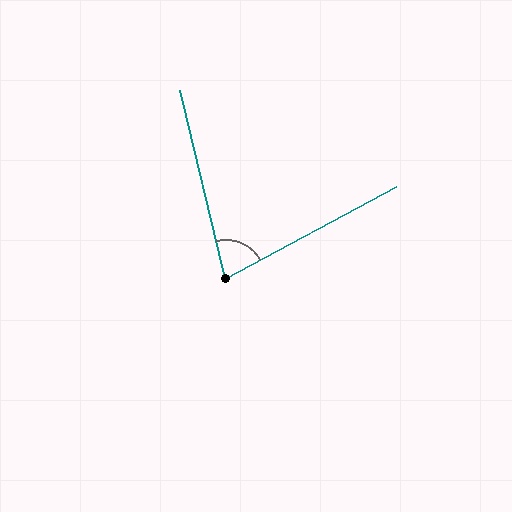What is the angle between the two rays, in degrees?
Approximately 75 degrees.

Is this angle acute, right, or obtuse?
It is acute.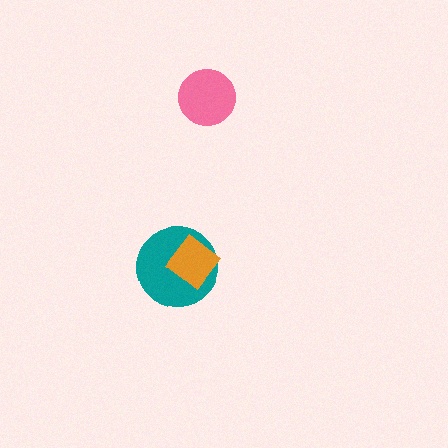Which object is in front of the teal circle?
The orange diamond is in front of the teal circle.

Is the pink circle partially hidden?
No, no other shape covers it.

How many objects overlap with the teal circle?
1 object overlaps with the teal circle.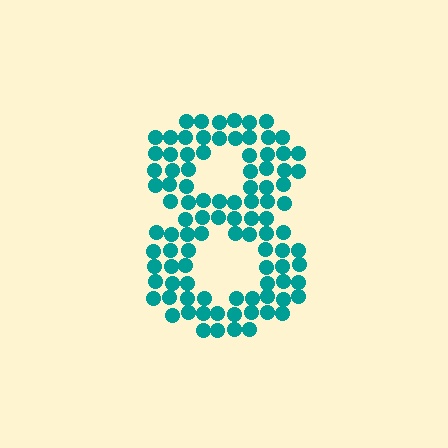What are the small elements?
The small elements are circles.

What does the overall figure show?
The overall figure shows the digit 8.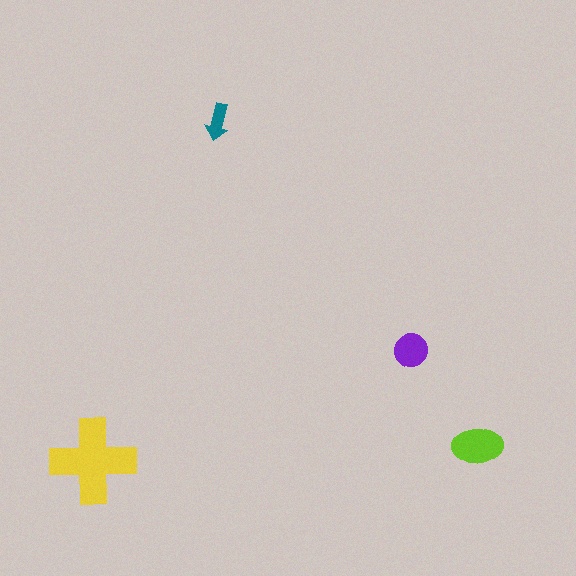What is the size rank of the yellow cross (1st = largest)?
1st.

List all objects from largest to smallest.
The yellow cross, the lime ellipse, the purple circle, the teal arrow.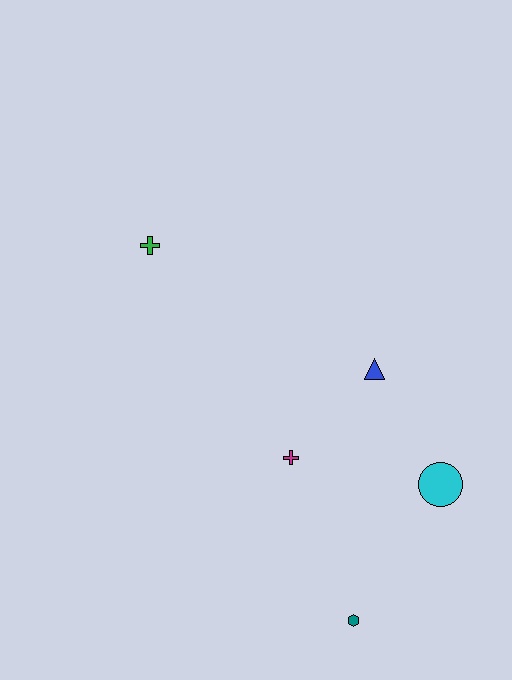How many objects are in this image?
There are 5 objects.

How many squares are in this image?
There are no squares.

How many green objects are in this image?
There is 1 green object.